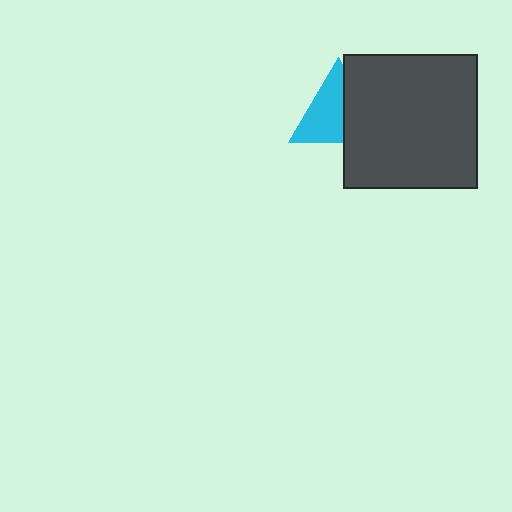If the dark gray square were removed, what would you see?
You would see the complete cyan triangle.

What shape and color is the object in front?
The object in front is a dark gray square.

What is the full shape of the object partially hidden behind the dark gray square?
The partially hidden object is a cyan triangle.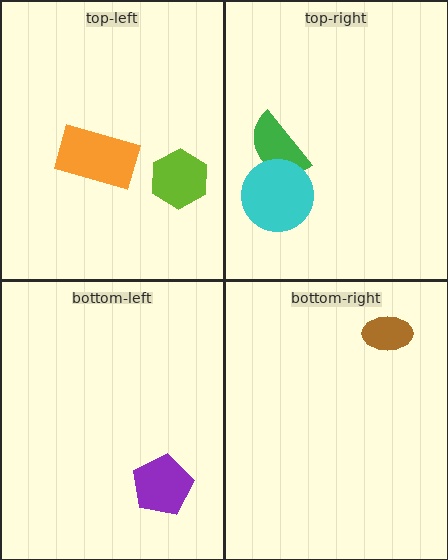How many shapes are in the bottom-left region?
1.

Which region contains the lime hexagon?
The top-left region.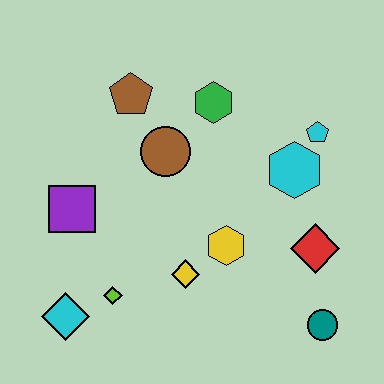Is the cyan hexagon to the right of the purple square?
Yes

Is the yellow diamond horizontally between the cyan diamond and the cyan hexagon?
Yes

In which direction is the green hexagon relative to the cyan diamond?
The green hexagon is above the cyan diamond.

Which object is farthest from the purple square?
The teal circle is farthest from the purple square.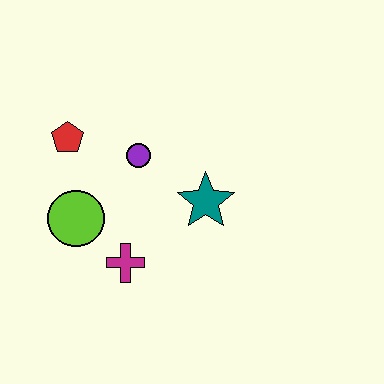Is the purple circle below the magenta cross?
No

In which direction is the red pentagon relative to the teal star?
The red pentagon is to the left of the teal star.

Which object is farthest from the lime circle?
The teal star is farthest from the lime circle.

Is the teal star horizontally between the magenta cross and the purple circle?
No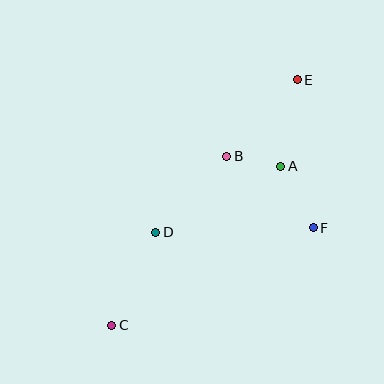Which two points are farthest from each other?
Points C and E are farthest from each other.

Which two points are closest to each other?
Points A and B are closest to each other.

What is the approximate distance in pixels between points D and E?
The distance between D and E is approximately 208 pixels.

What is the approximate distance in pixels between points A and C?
The distance between A and C is approximately 232 pixels.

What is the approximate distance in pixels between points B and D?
The distance between B and D is approximately 104 pixels.